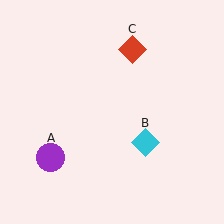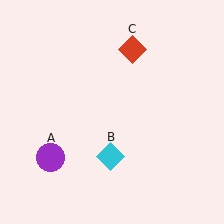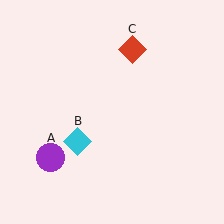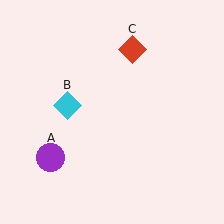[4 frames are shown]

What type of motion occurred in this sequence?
The cyan diamond (object B) rotated clockwise around the center of the scene.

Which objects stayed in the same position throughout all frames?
Purple circle (object A) and red diamond (object C) remained stationary.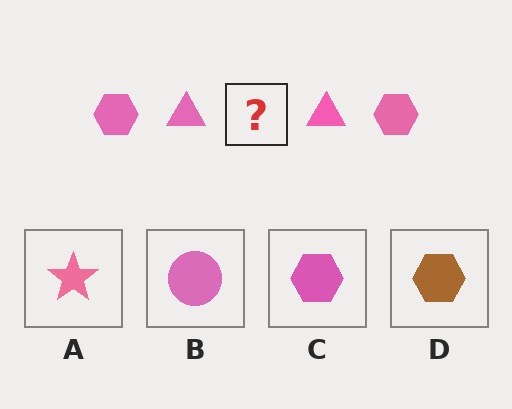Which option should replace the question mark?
Option C.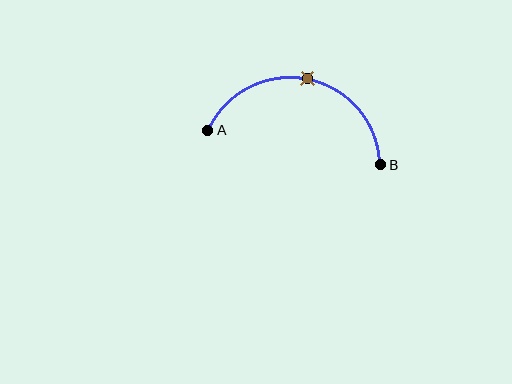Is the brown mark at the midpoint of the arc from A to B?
Yes. The brown mark lies on the arc at equal arc-length from both A and B — it is the arc midpoint.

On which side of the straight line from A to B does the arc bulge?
The arc bulges above the straight line connecting A and B.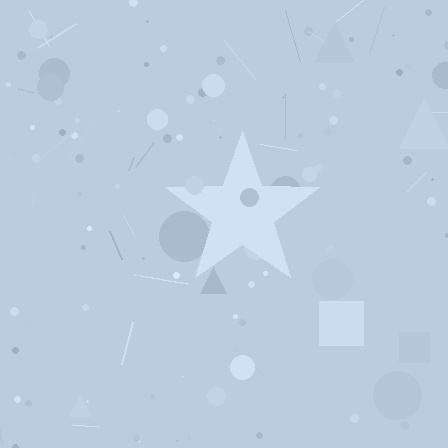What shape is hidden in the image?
A star is hidden in the image.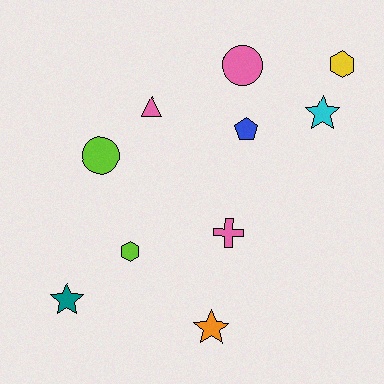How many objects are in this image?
There are 10 objects.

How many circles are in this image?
There are 2 circles.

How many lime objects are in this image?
There are 2 lime objects.